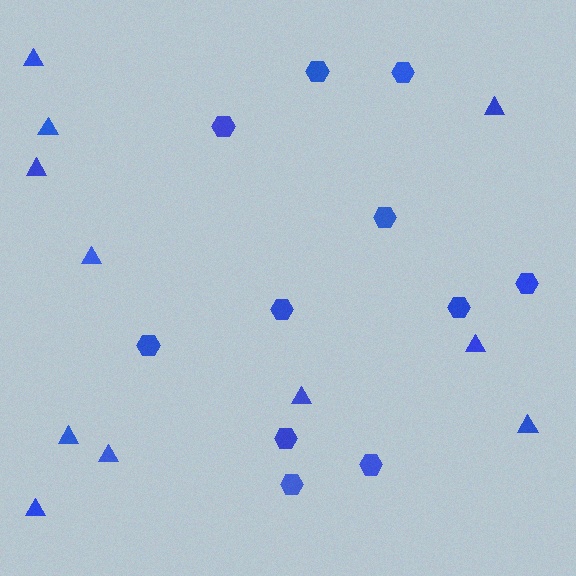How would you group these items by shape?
There are 2 groups: one group of triangles (11) and one group of hexagons (11).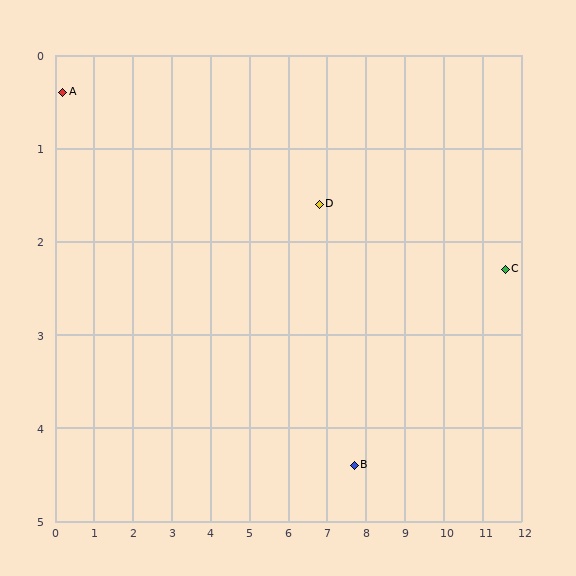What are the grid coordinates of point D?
Point D is at approximately (6.8, 1.6).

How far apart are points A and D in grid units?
Points A and D are about 6.7 grid units apart.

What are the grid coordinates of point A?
Point A is at approximately (0.2, 0.4).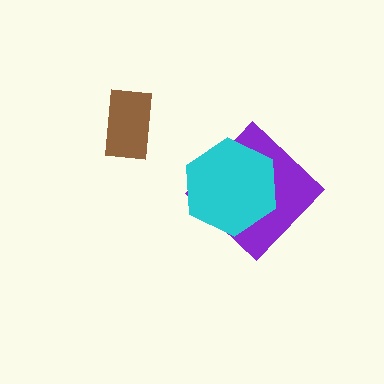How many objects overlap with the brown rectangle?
0 objects overlap with the brown rectangle.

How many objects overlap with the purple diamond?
1 object overlaps with the purple diamond.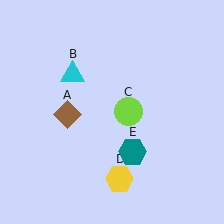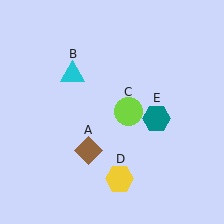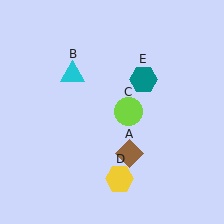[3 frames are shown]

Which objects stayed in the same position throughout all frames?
Cyan triangle (object B) and lime circle (object C) and yellow hexagon (object D) remained stationary.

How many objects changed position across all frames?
2 objects changed position: brown diamond (object A), teal hexagon (object E).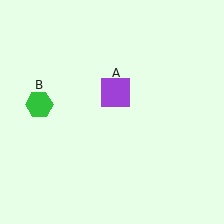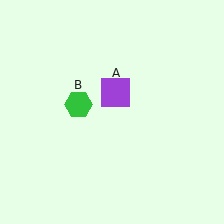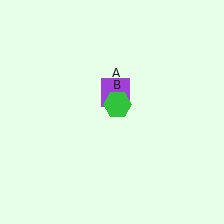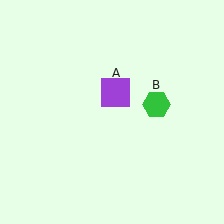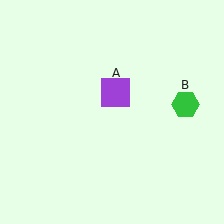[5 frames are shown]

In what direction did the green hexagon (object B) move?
The green hexagon (object B) moved right.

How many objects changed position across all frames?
1 object changed position: green hexagon (object B).